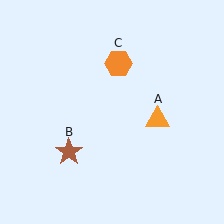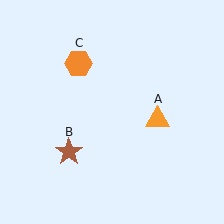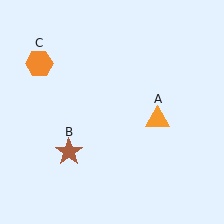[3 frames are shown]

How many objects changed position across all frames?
1 object changed position: orange hexagon (object C).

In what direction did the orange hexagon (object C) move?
The orange hexagon (object C) moved left.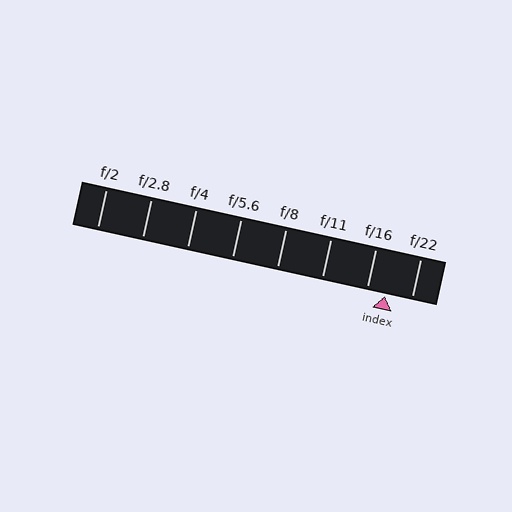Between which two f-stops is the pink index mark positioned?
The index mark is between f/16 and f/22.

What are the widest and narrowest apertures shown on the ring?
The widest aperture shown is f/2 and the narrowest is f/22.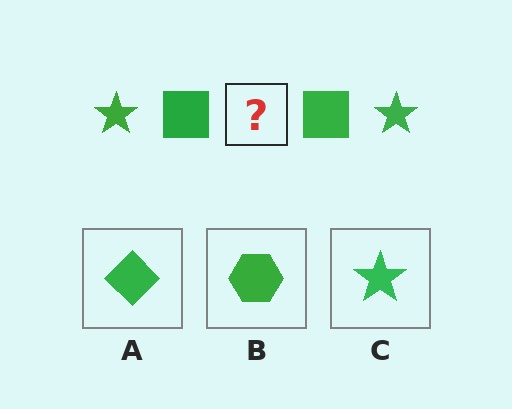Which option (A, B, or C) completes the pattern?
C.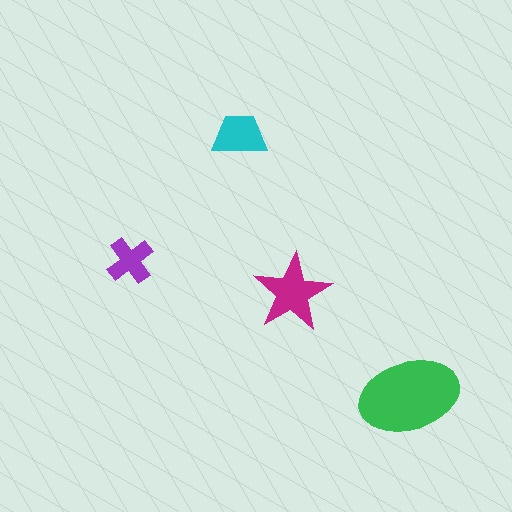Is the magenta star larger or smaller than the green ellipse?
Smaller.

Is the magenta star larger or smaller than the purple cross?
Larger.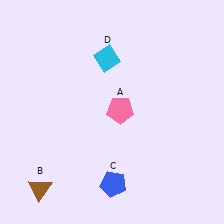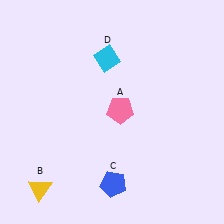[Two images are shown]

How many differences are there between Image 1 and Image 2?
There is 1 difference between the two images.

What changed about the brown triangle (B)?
In Image 1, B is brown. In Image 2, it changed to yellow.